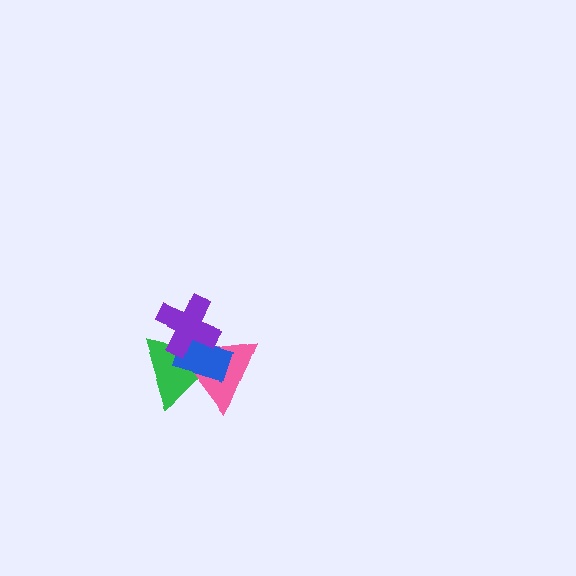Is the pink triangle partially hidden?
Yes, it is partially covered by another shape.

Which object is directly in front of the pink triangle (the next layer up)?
The blue rectangle is directly in front of the pink triangle.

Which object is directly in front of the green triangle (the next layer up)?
The pink triangle is directly in front of the green triangle.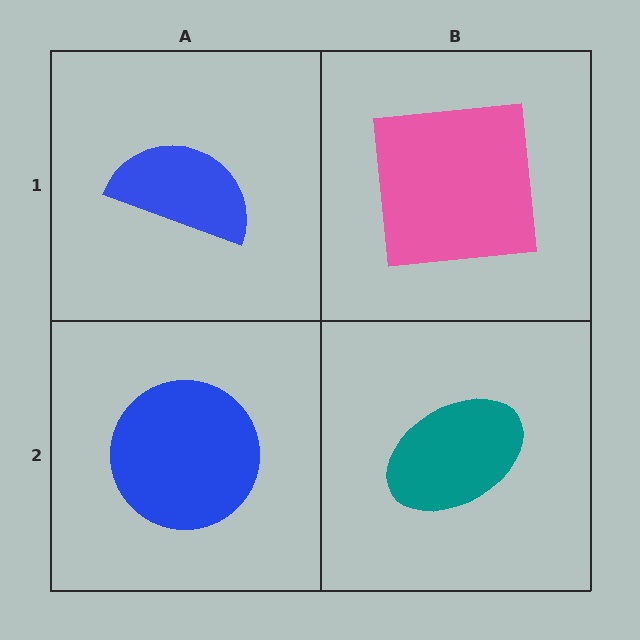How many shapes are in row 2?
2 shapes.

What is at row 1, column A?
A blue semicircle.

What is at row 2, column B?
A teal ellipse.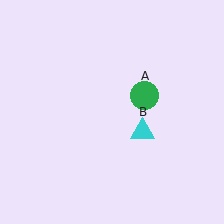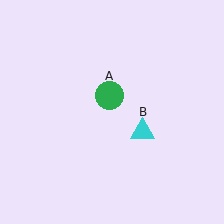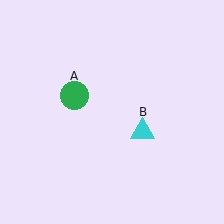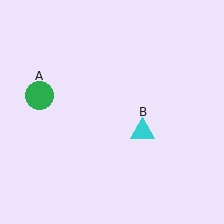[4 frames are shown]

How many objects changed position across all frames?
1 object changed position: green circle (object A).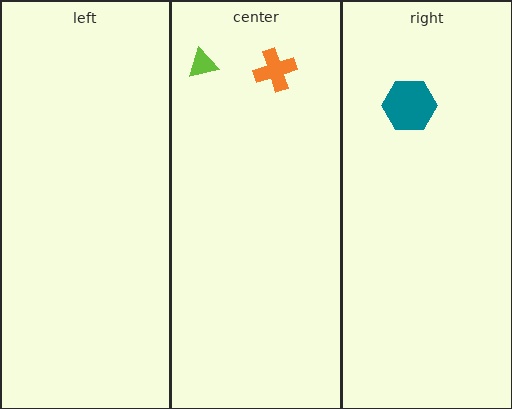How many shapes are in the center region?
2.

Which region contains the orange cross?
The center region.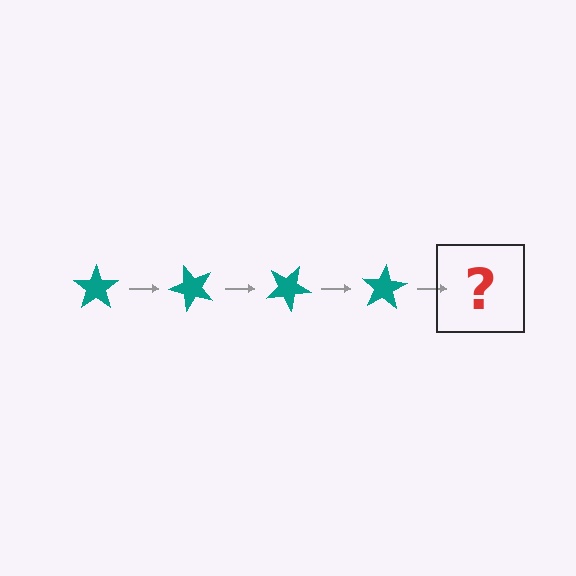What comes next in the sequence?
The next element should be a teal star rotated 200 degrees.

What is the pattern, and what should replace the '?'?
The pattern is that the star rotates 50 degrees each step. The '?' should be a teal star rotated 200 degrees.